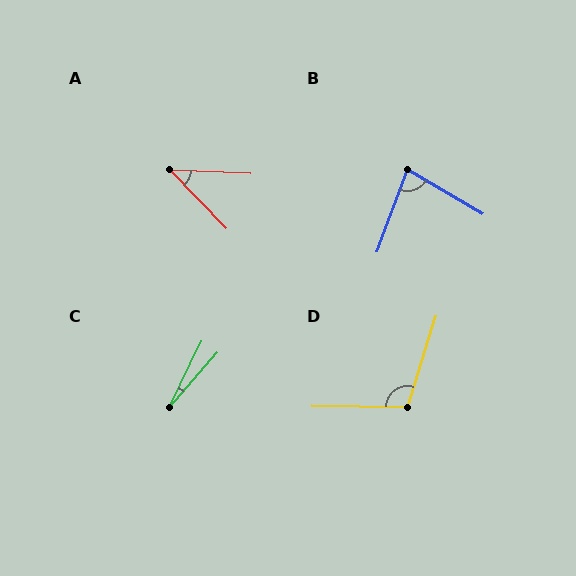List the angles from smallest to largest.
C (15°), A (44°), B (80°), D (106°).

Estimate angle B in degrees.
Approximately 80 degrees.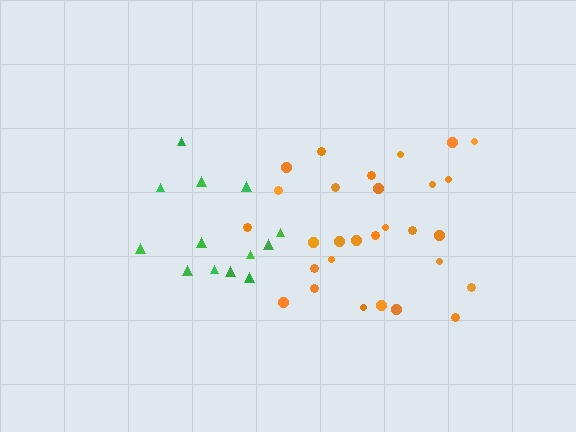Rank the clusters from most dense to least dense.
green, orange.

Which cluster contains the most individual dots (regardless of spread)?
Orange (29).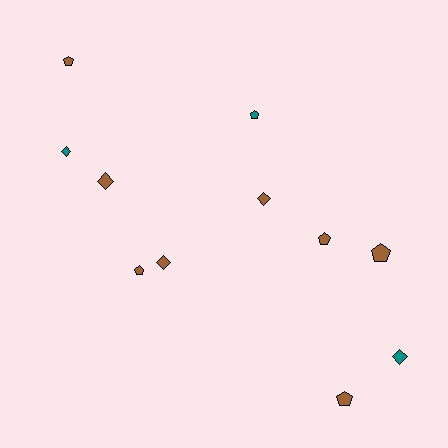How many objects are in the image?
There are 11 objects.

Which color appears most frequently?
Brown, with 8 objects.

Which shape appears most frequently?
Pentagon, with 6 objects.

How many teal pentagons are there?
There is 1 teal pentagon.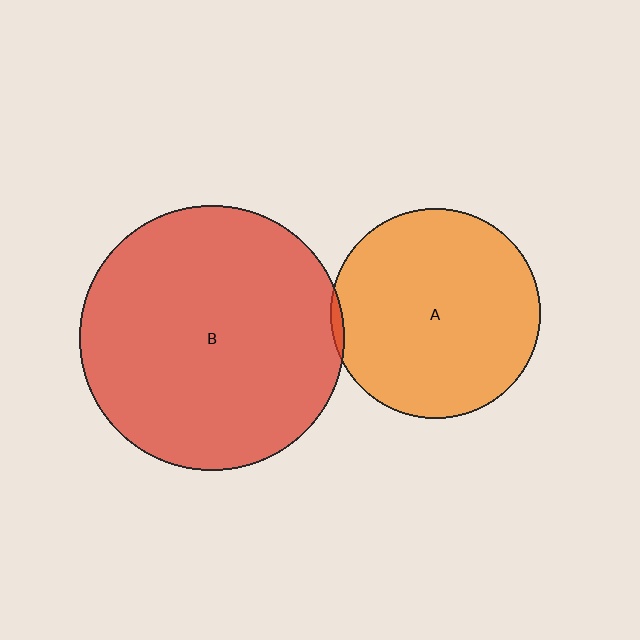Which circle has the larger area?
Circle B (red).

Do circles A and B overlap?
Yes.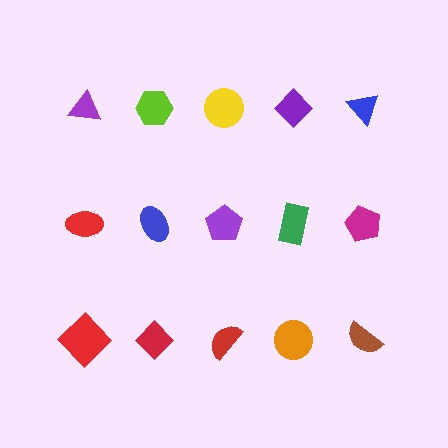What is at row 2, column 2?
A blue ellipse.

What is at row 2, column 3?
A purple pentagon.